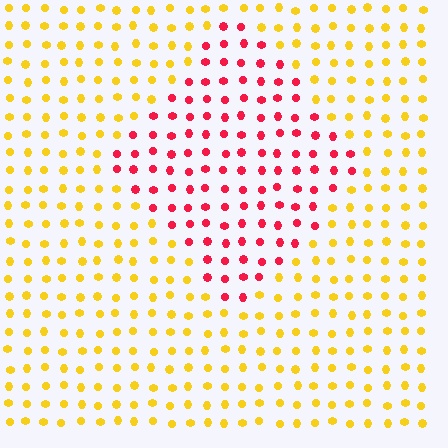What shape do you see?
I see a diamond.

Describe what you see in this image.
The image is filled with small yellow elements in a uniform arrangement. A diamond-shaped region is visible where the elements are tinted to a slightly different hue, forming a subtle color boundary.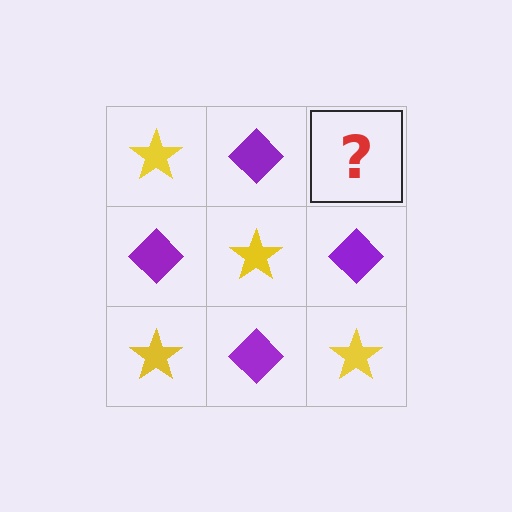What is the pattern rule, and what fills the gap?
The rule is that it alternates yellow star and purple diamond in a checkerboard pattern. The gap should be filled with a yellow star.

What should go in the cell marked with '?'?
The missing cell should contain a yellow star.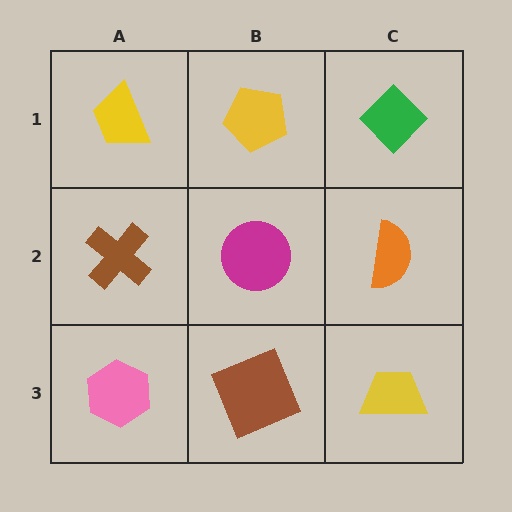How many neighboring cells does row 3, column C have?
2.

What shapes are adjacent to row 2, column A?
A yellow trapezoid (row 1, column A), a pink hexagon (row 3, column A), a magenta circle (row 2, column B).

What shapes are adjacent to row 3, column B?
A magenta circle (row 2, column B), a pink hexagon (row 3, column A), a yellow trapezoid (row 3, column C).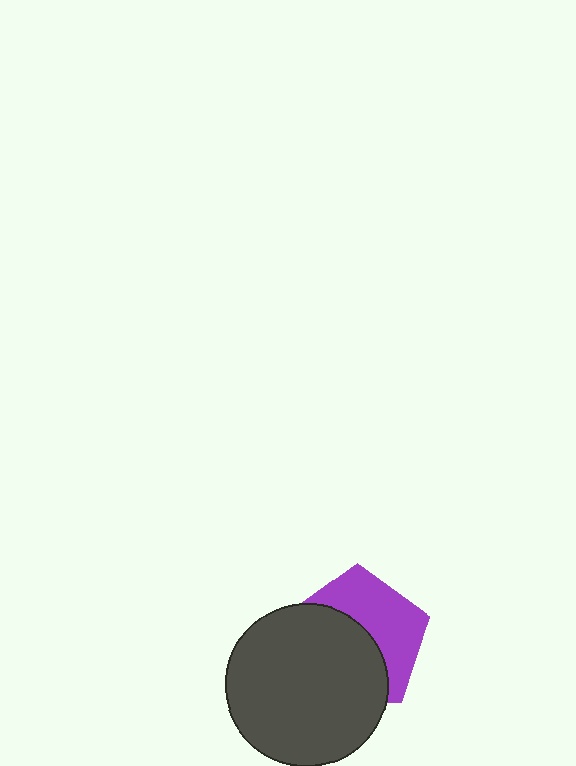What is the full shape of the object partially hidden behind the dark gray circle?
The partially hidden object is a purple pentagon.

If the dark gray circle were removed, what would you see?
You would see the complete purple pentagon.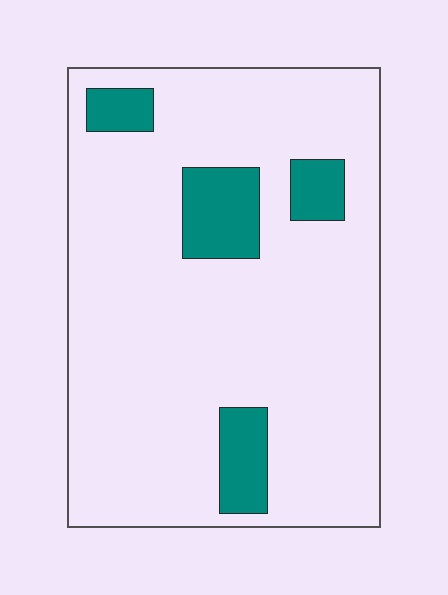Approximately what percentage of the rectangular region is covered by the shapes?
Approximately 15%.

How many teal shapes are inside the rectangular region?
4.